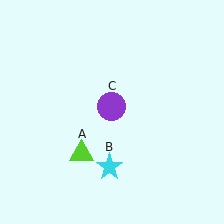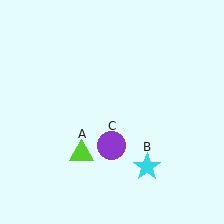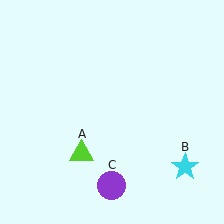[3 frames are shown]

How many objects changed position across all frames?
2 objects changed position: cyan star (object B), purple circle (object C).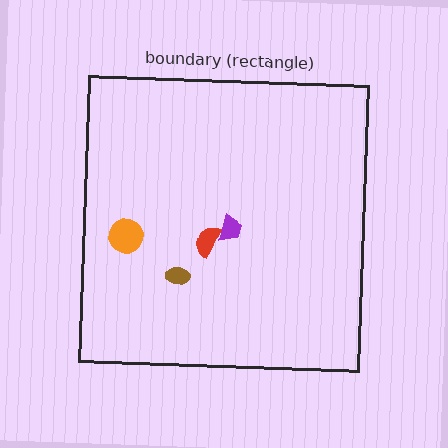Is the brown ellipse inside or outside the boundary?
Inside.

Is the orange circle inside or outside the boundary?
Inside.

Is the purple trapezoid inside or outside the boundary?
Inside.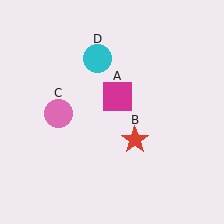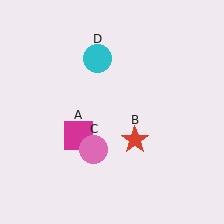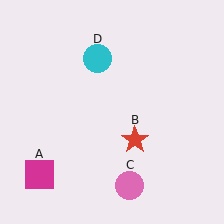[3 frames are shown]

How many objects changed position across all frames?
2 objects changed position: magenta square (object A), pink circle (object C).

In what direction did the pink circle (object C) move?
The pink circle (object C) moved down and to the right.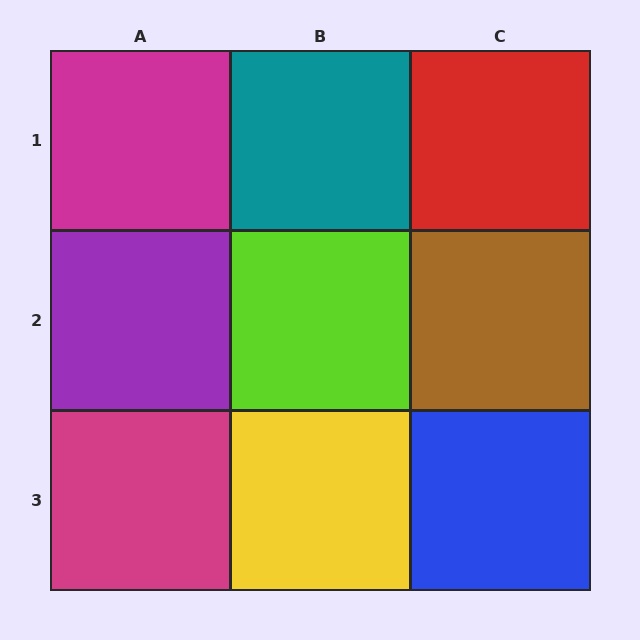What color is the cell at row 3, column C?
Blue.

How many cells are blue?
1 cell is blue.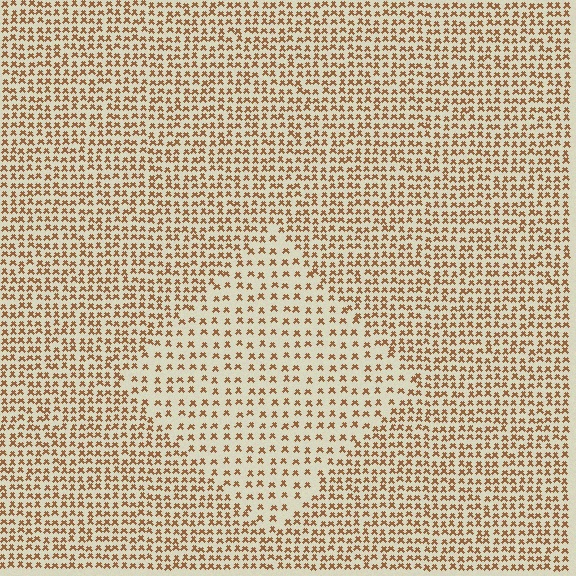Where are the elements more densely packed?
The elements are more densely packed outside the diamond boundary.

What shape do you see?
I see a diamond.